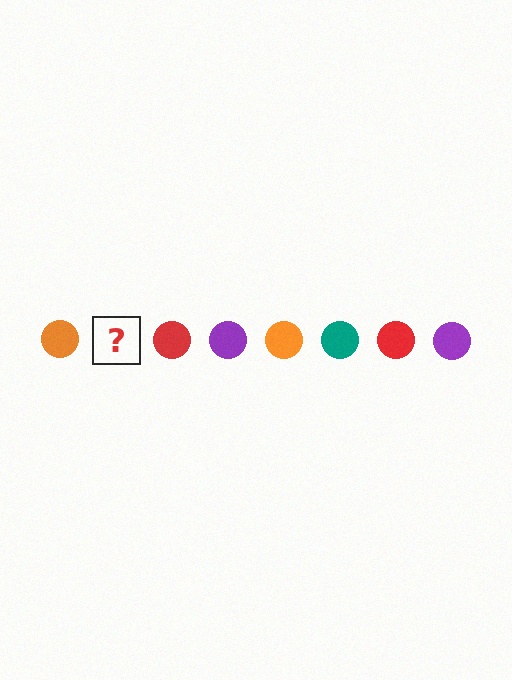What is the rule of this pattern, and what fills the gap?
The rule is that the pattern cycles through orange, teal, red, purple circles. The gap should be filled with a teal circle.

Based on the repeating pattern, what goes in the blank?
The blank should be a teal circle.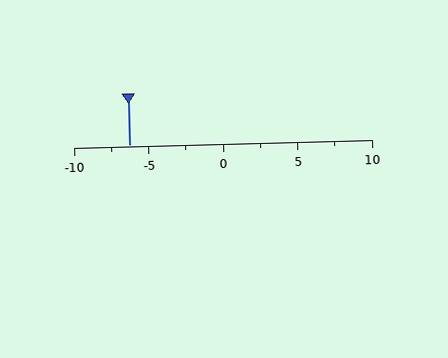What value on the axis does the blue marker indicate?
The marker indicates approximately -6.2.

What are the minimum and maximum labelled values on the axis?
The axis runs from -10 to 10.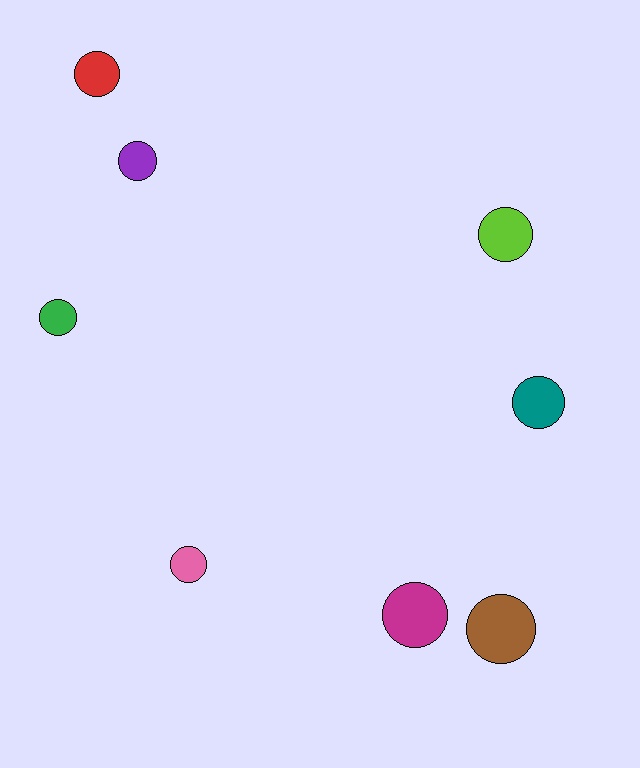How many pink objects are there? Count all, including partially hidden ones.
There is 1 pink object.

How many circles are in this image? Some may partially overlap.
There are 8 circles.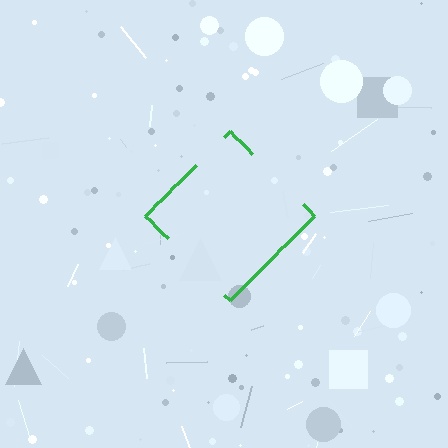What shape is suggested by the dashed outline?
The dashed outline suggests a diamond.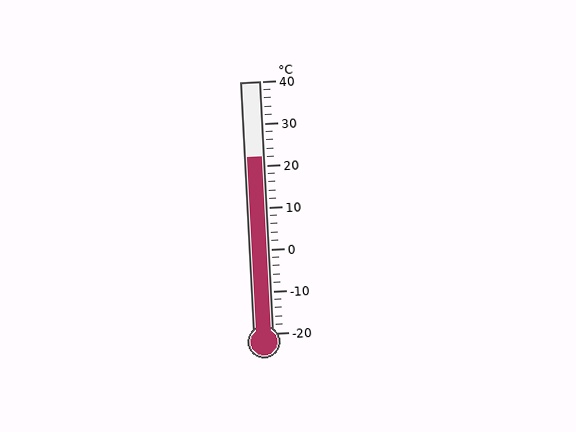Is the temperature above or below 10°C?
The temperature is above 10°C.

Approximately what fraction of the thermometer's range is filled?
The thermometer is filled to approximately 70% of its range.